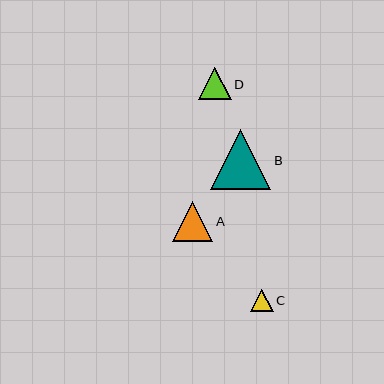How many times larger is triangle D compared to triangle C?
Triangle D is approximately 1.5 times the size of triangle C.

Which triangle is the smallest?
Triangle C is the smallest with a size of approximately 22 pixels.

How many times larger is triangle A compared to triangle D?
Triangle A is approximately 1.2 times the size of triangle D.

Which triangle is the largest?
Triangle B is the largest with a size of approximately 60 pixels.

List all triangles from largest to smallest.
From largest to smallest: B, A, D, C.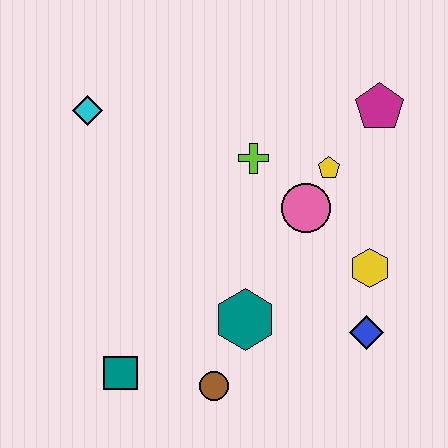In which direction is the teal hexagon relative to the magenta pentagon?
The teal hexagon is below the magenta pentagon.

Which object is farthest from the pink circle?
The teal square is farthest from the pink circle.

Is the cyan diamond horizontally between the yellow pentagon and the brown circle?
No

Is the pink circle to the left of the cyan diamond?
No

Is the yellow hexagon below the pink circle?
Yes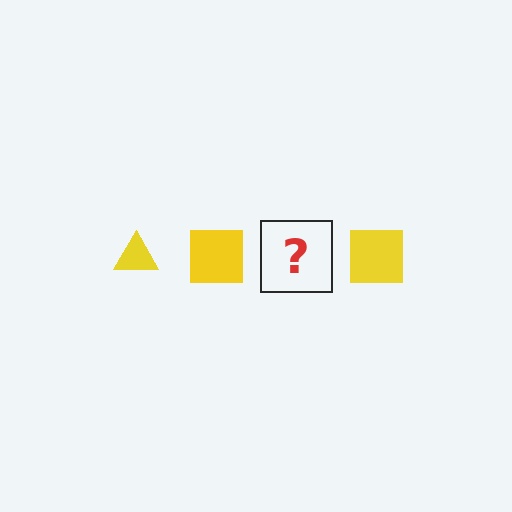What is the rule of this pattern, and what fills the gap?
The rule is that the pattern cycles through triangle, square shapes in yellow. The gap should be filled with a yellow triangle.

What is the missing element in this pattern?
The missing element is a yellow triangle.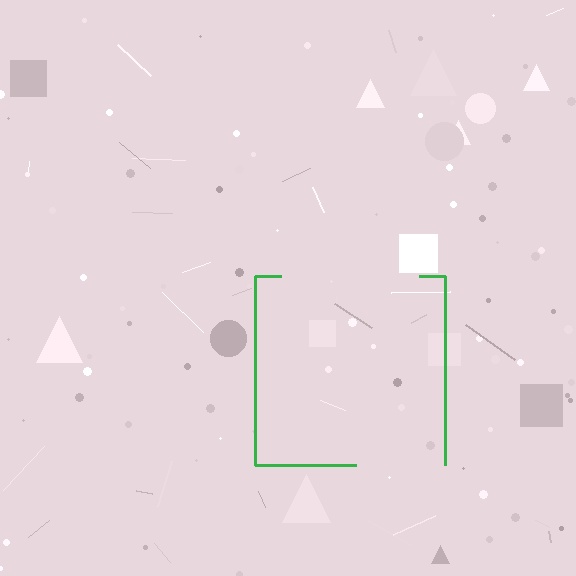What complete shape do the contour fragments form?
The contour fragments form a square.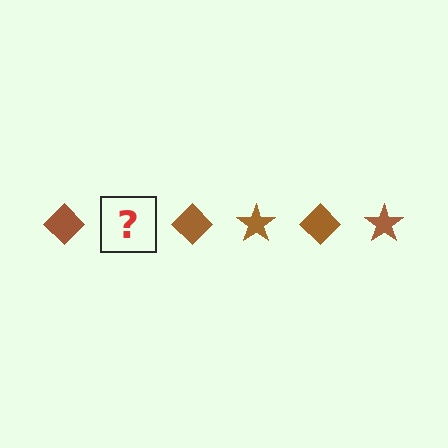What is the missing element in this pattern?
The missing element is a brown star.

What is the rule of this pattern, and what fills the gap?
The rule is that the pattern cycles through diamond, star shapes in brown. The gap should be filled with a brown star.